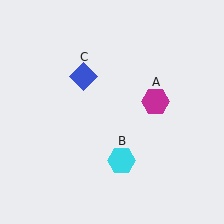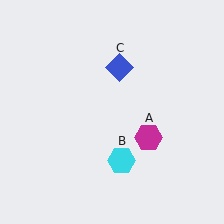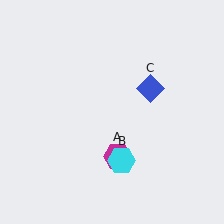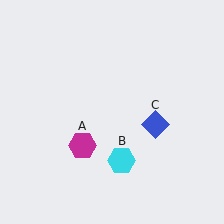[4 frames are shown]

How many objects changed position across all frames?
2 objects changed position: magenta hexagon (object A), blue diamond (object C).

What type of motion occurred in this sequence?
The magenta hexagon (object A), blue diamond (object C) rotated clockwise around the center of the scene.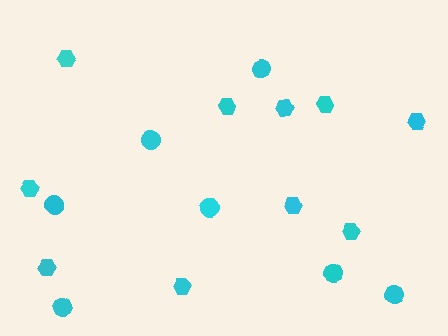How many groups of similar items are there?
There are 2 groups: one group of circles (7) and one group of hexagons (10).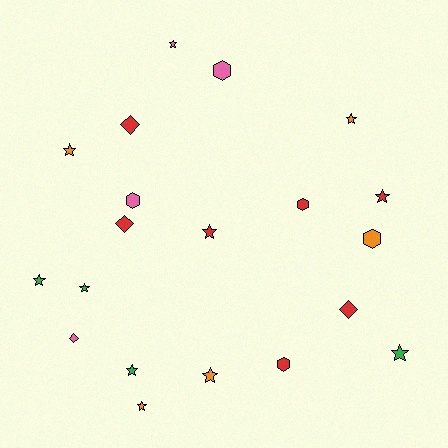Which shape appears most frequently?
Star, with 11 objects.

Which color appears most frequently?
Red, with 7 objects.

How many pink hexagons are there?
There are 2 pink hexagons.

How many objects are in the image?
There are 20 objects.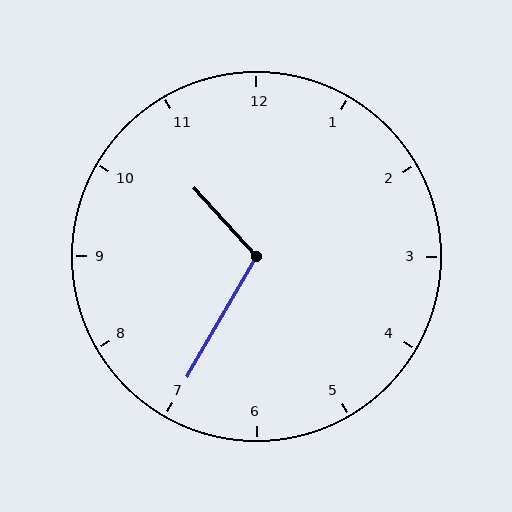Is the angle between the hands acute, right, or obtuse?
It is obtuse.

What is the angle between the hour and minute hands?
Approximately 108 degrees.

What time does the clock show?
10:35.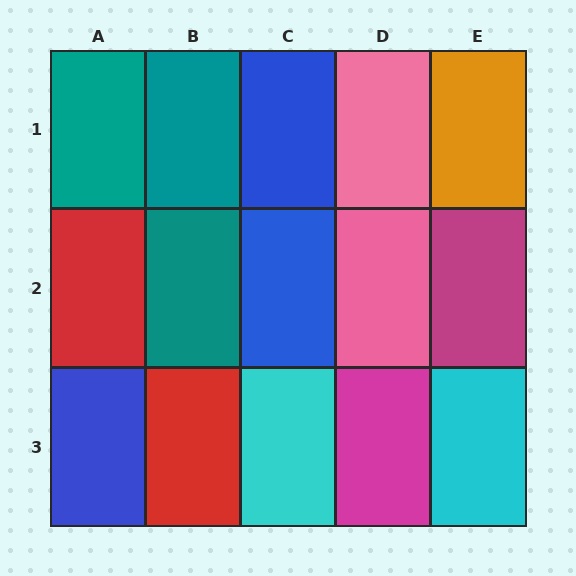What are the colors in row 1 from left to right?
Teal, teal, blue, pink, orange.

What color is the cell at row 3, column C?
Cyan.